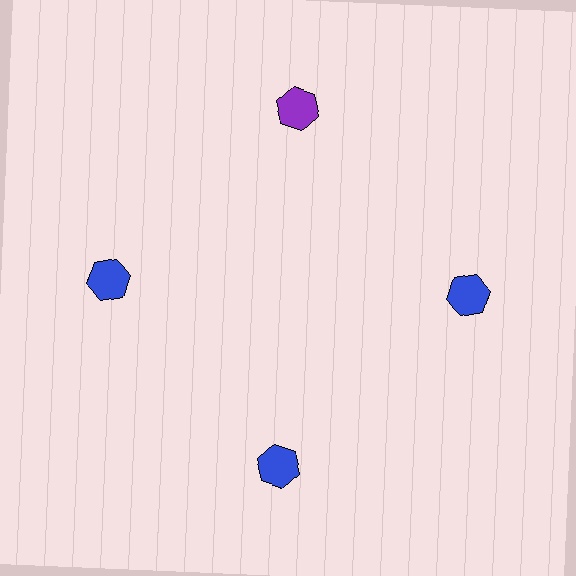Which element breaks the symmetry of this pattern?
The purple hexagon at roughly the 12 o'clock position breaks the symmetry. All other shapes are blue hexagons.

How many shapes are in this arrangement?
There are 4 shapes arranged in a ring pattern.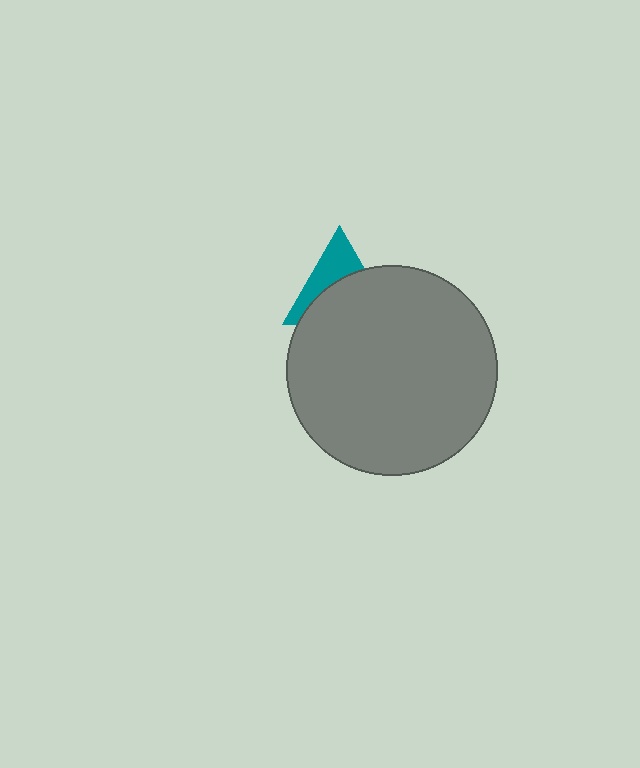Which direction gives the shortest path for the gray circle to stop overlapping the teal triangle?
Moving down gives the shortest separation.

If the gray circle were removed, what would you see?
You would see the complete teal triangle.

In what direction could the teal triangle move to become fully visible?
The teal triangle could move up. That would shift it out from behind the gray circle entirely.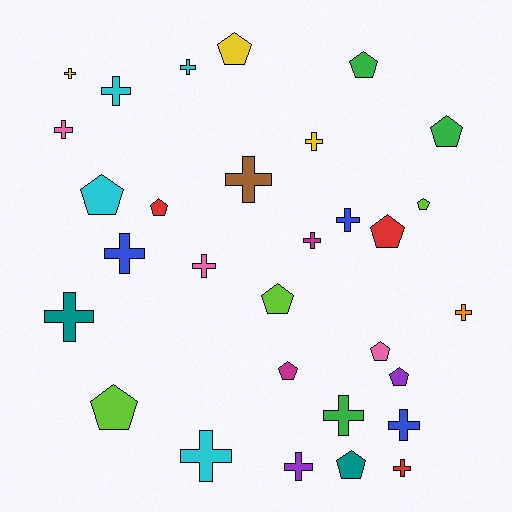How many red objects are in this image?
There are 3 red objects.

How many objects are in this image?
There are 30 objects.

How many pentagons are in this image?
There are 13 pentagons.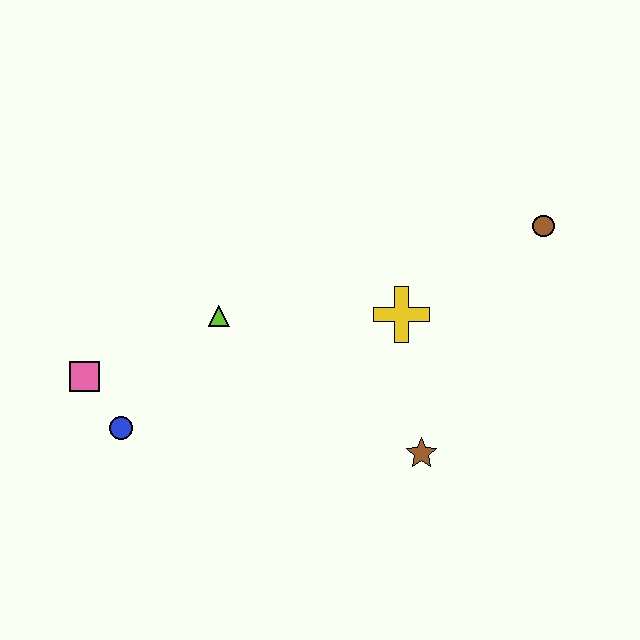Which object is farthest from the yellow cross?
The pink square is farthest from the yellow cross.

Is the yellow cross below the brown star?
No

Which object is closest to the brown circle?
The yellow cross is closest to the brown circle.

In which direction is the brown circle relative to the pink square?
The brown circle is to the right of the pink square.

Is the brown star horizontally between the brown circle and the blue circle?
Yes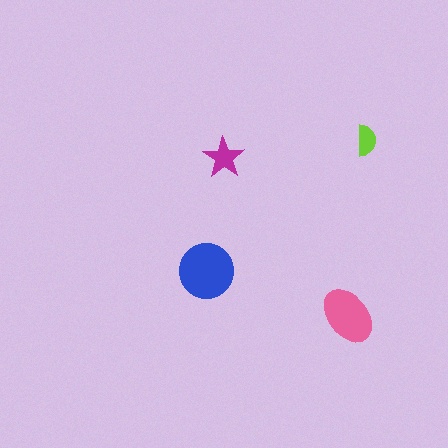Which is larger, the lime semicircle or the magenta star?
The magenta star.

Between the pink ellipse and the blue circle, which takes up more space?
The blue circle.